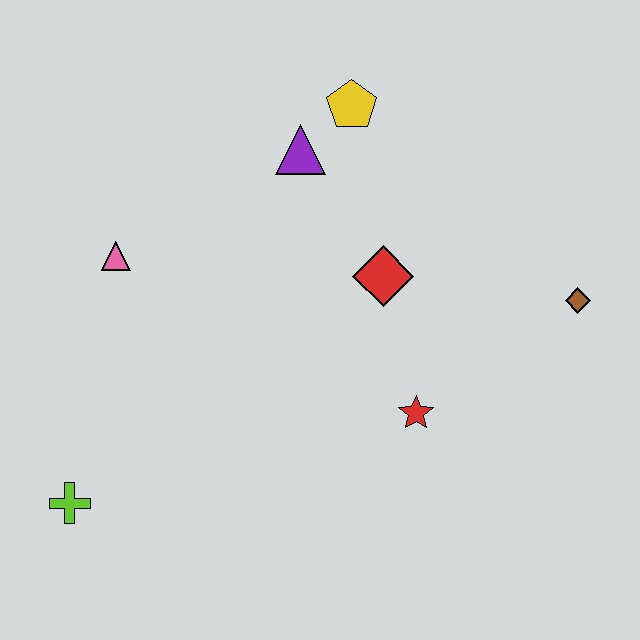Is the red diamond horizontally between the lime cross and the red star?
Yes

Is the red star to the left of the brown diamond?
Yes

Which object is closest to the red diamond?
The red star is closest to the red diamond.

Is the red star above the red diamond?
No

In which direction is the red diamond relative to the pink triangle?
The red diamond is to the right of the pink triangle.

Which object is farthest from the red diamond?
The lime cross is farthest from the red diamond.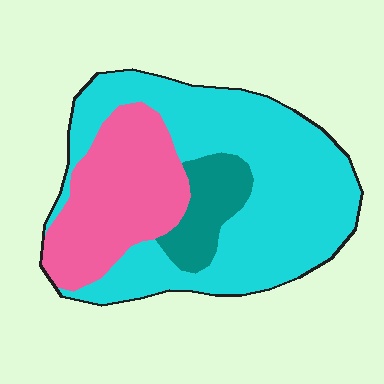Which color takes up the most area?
Cyan, at roughly 60%.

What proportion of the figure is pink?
Pink covers about 30% of the figure.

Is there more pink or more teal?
Pink.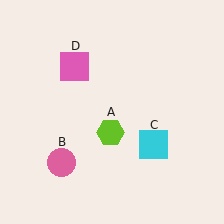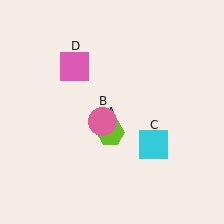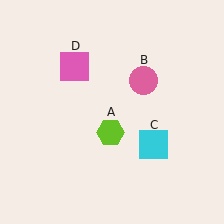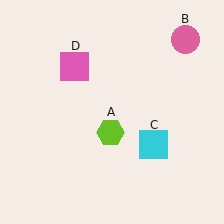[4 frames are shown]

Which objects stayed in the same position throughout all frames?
Lime hexagon (object A) and cyan square (object C) and pink square (object D) remained stationary.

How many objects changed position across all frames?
1 object changed position: pink circle (object B).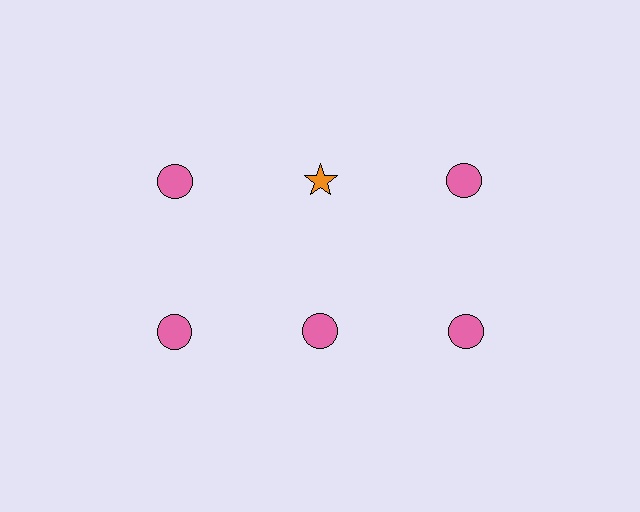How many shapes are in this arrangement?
There are 6 shapes arranged in a grid pattern.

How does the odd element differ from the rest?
It differs in both color (orange instead of pink) and shape (star instead of circle).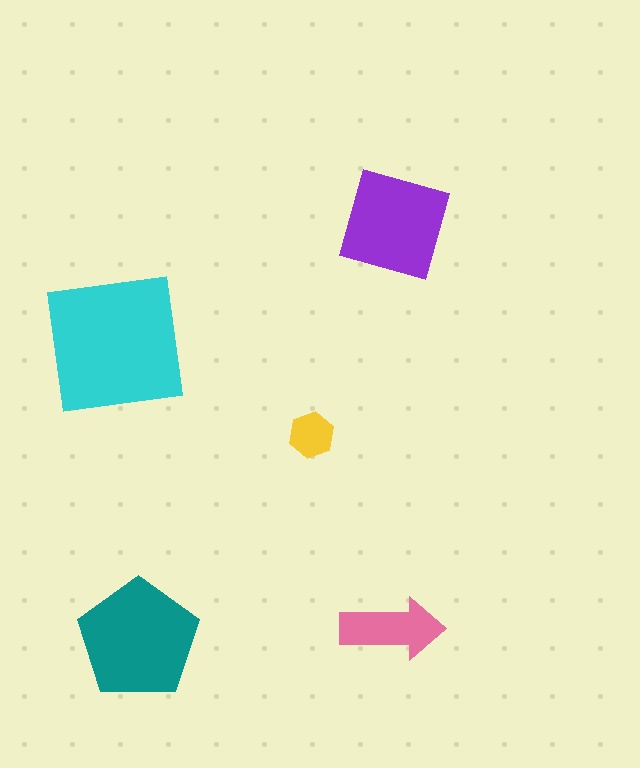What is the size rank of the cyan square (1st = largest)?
1st.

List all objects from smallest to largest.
The yellow hexagon, the pink arrow, the purple diamond, the teal pentagon, the cyan square.